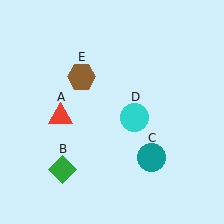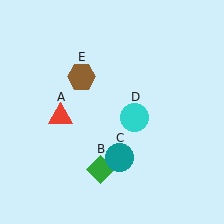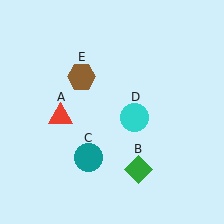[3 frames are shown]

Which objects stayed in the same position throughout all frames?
Red triangle (object A) and cyan circle (object D) and brown hexagon (object E) remained stationary.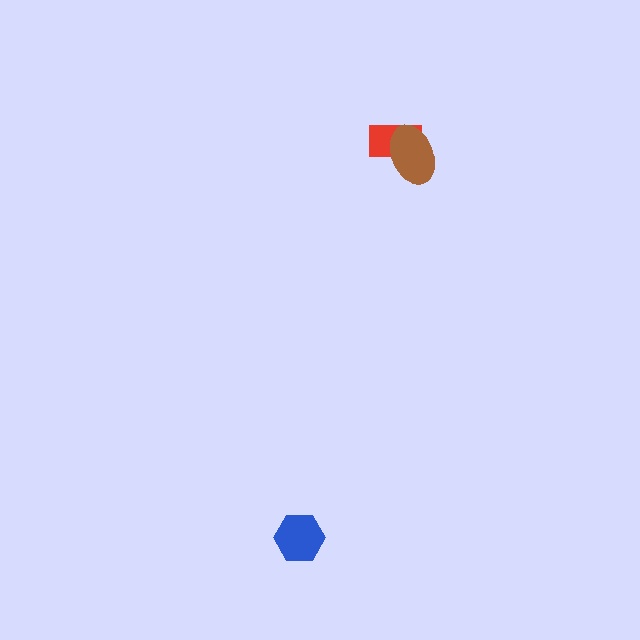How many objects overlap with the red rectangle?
1 object overlaps with the red rectangle.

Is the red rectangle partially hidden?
Yes, it is partially covered by another shape.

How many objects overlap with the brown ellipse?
1 object overlaps with the brown ellipse.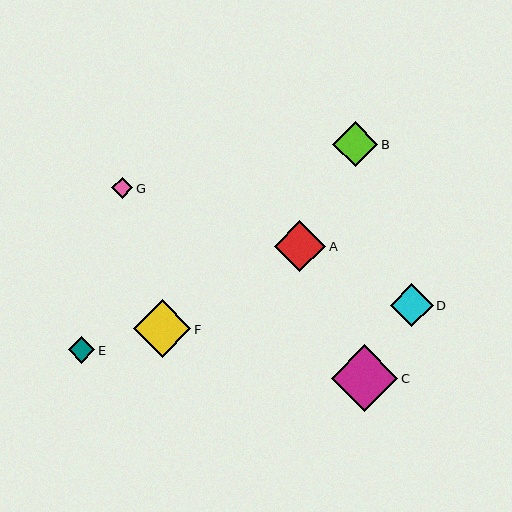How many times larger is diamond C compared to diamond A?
Diamond C is approximately 1.3 times the size of diamond A.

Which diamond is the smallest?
Diamond G is the smallest with a size of approximately 21 pixels.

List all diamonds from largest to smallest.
From largest to smallest: C, F, A, B, D, E, G.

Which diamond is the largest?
Diamond C is the largest with a size of approximately 66 pixels.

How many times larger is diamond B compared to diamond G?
Diamond B is approximately 2.2 times the size of diamond G.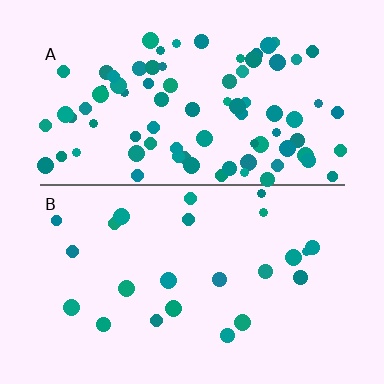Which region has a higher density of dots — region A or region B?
A (the top).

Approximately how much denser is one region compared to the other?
Approximately 3.5× — region A over region B.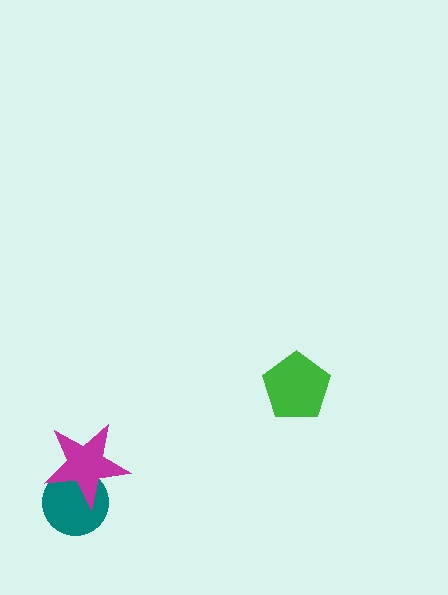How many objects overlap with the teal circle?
1 object overlaps with the teal circle.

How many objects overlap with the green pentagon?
0 objects overlap with the green pentagon.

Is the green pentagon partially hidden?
No, no other shape covers it.